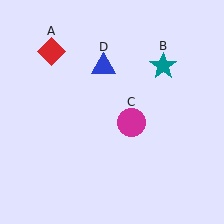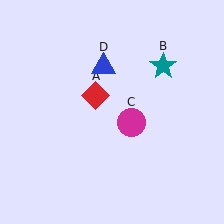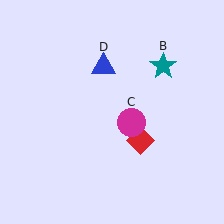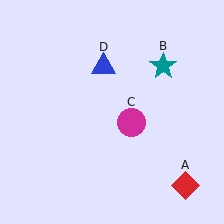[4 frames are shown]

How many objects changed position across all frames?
1 object changed position: red diamond (object A).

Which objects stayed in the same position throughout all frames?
Teal star (object B) and magenta circle (object C) and blue triangle (object D) remained stationary.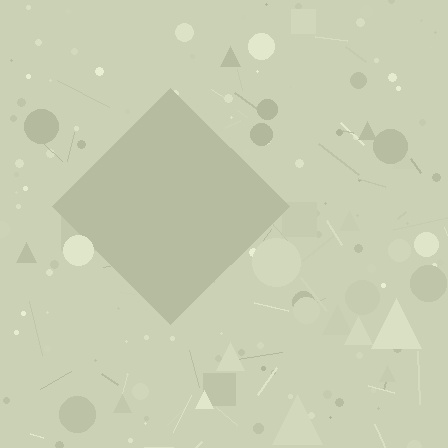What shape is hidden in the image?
A diamond is hidden in the image.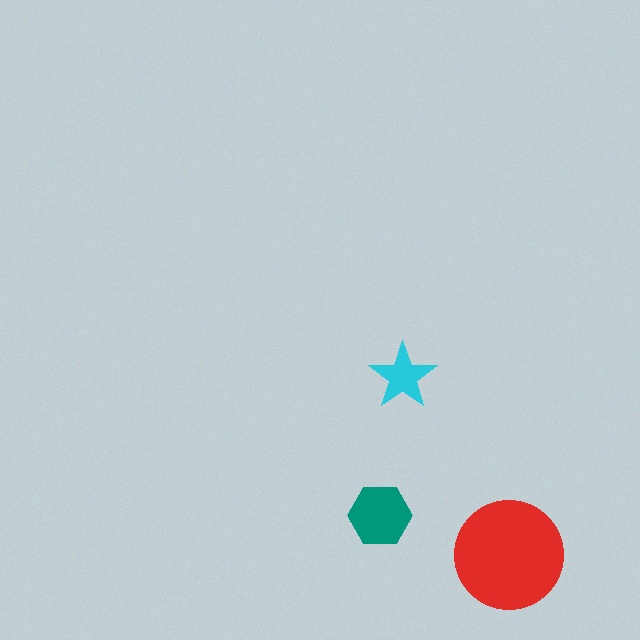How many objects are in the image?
There are 3 objects in the image.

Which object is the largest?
The red circle.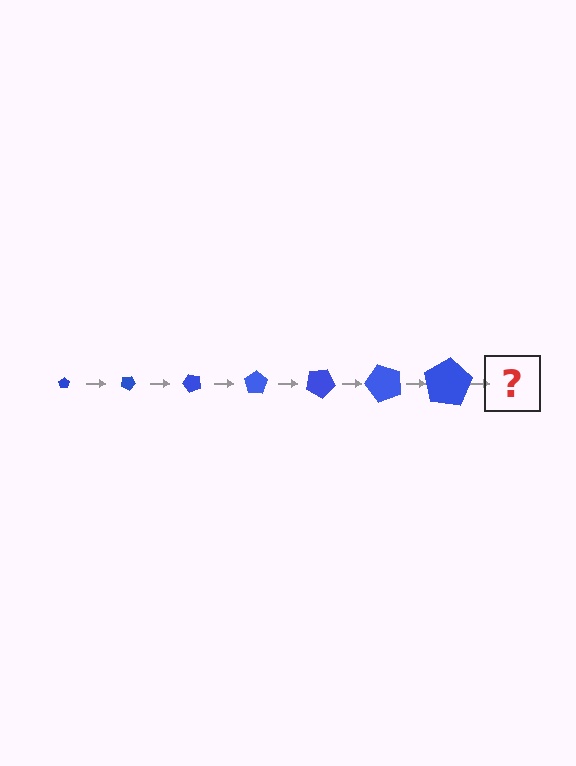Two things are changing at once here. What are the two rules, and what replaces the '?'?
The two rules are that the pentagon grows larger each step and it rotates 25 degrees each step. The '?' should be a pentagon, larger than the previous one and rotated 175 degrees from the start.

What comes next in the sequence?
The next element should be a pentagon, larger than the previous one and rotated 175 degrees from the start.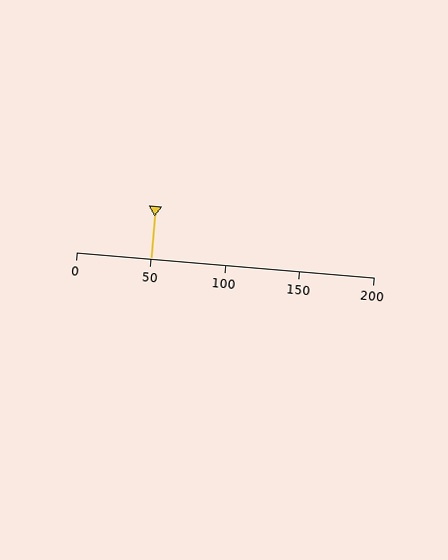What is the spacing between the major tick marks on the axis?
The major ticks are spaced 50 apart.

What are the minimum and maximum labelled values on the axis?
The axis runs from 0 to 200.